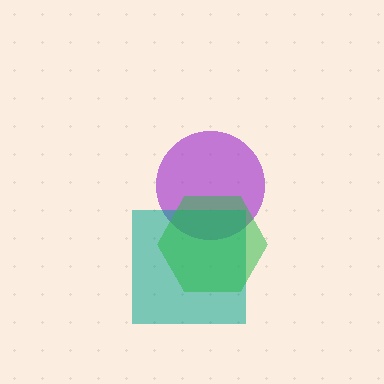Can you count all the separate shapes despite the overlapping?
Yes, there are 3 separate shapes.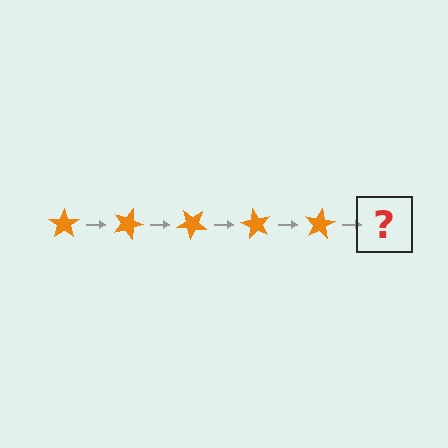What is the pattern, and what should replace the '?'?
The pattern is that the star rotates 20 degrees each step. The '?' should be an orange star rotated 100 degrees.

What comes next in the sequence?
The next element should be an orange star rotated 100 degrees.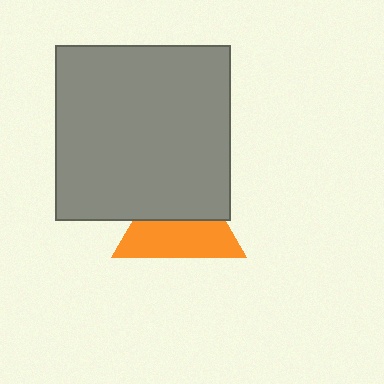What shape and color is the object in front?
The object in front is a gray square.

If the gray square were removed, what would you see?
You would see the complete orange triangle.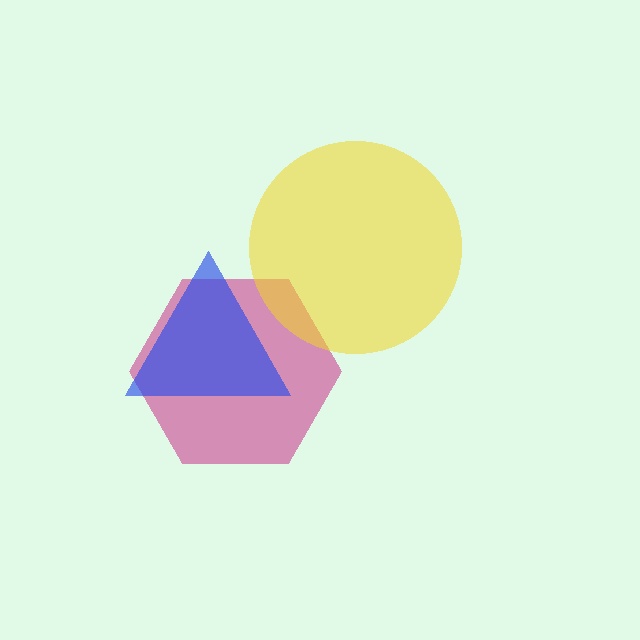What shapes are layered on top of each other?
The layered shapes are: a magenta hexagon, a blue triangle, a yellow circle.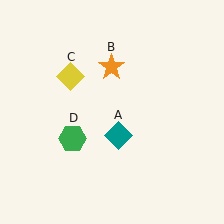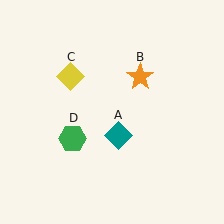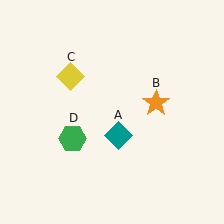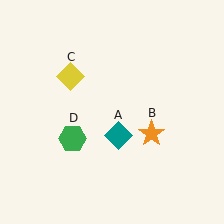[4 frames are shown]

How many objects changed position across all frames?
1 object changed position: orange star (object B).